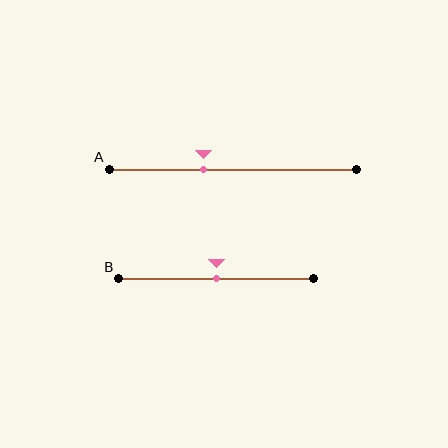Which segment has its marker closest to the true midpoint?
Segment B has its marker closest to the true midpoint.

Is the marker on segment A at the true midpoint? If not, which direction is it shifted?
No, the marker on segment A is shifted to the left by about 12% of the segment length.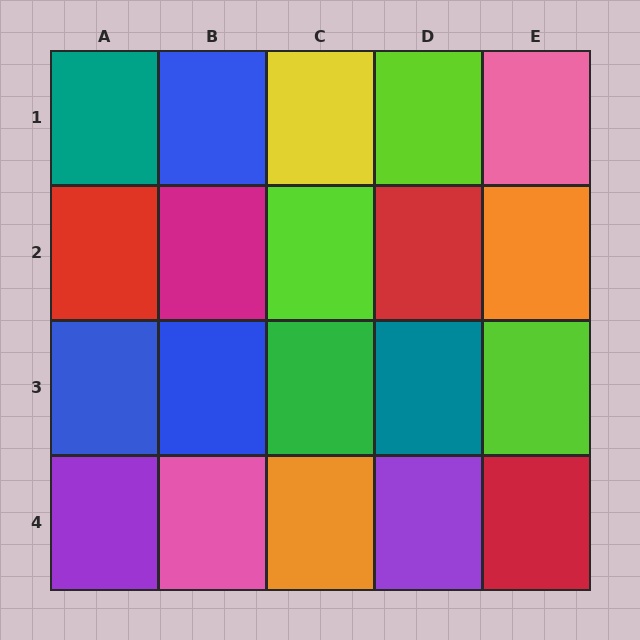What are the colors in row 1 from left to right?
Teal, blue, yellow, lime, pink.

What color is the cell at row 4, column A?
Purple.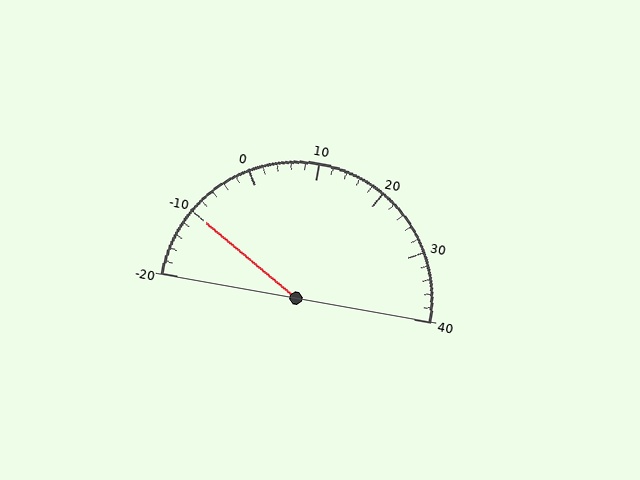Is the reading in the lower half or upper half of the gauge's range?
The reading is in the lower half of the range (-20 to 40).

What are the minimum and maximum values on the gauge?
The gauge ranges from -20 to 40.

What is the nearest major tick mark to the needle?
The nearest major tick mark is -10.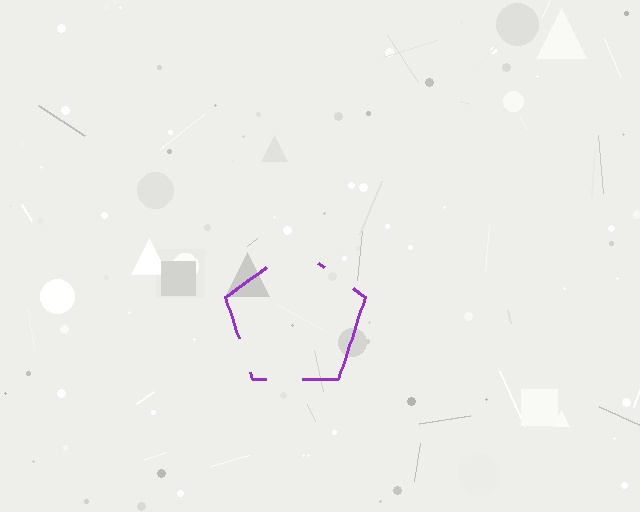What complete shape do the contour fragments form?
The contour fragments form a pentagon.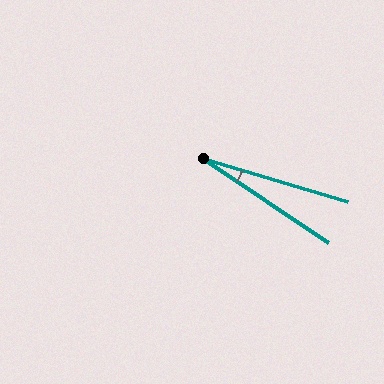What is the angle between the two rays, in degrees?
Approximately 17 degrees.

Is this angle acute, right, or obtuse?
It is acute.